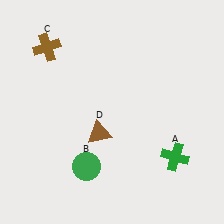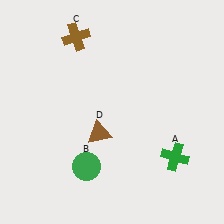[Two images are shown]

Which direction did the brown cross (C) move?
The brown cross (C) moved right.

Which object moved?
The brown cross (C) moved right.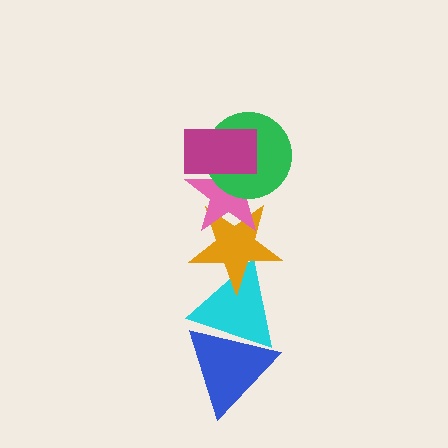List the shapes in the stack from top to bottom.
From top to bottom: the magenta rectangle, the green circle, the pink star, the orange star, the cyan triangle, the blue triangle.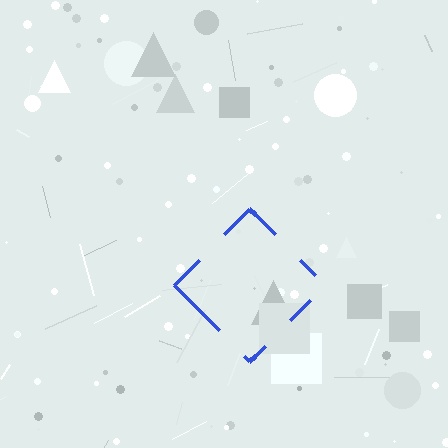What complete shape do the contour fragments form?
The contour fragments form a diamond.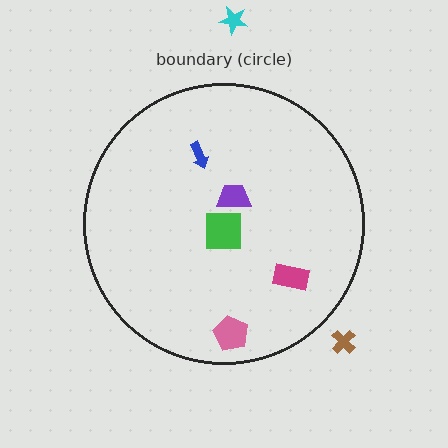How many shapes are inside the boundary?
5 inside, 2 outside.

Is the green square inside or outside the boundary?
Inside.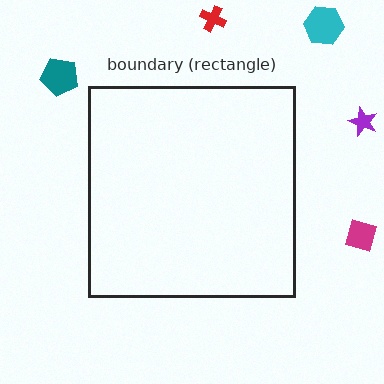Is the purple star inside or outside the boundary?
Outside.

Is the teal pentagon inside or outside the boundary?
Outside.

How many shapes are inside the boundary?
0 inside, 5 outside.